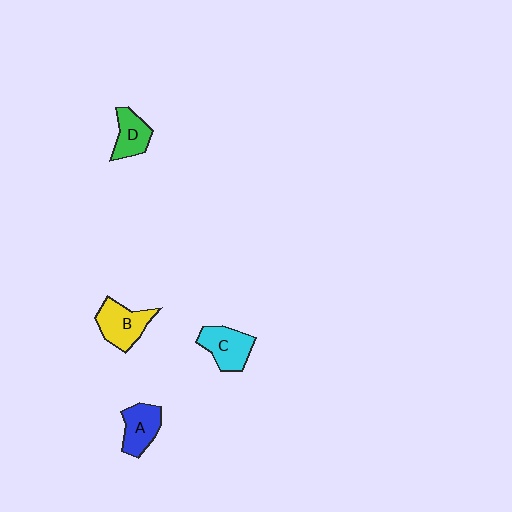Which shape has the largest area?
Shape B (yellow).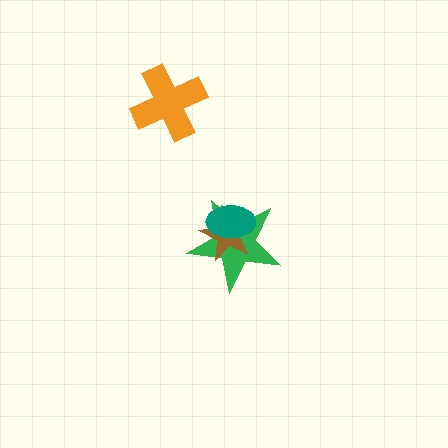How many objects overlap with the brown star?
2 objects overlap with the brown star.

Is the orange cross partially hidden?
No, no other shape covers it.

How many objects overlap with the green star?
2 objects overlap with the green star.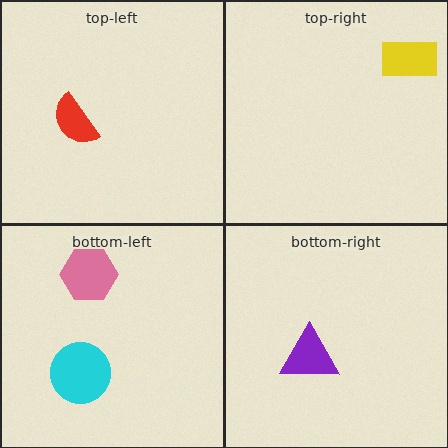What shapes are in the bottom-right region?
The purple triangle.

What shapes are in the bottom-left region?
The cyan circle, the pink hexagon.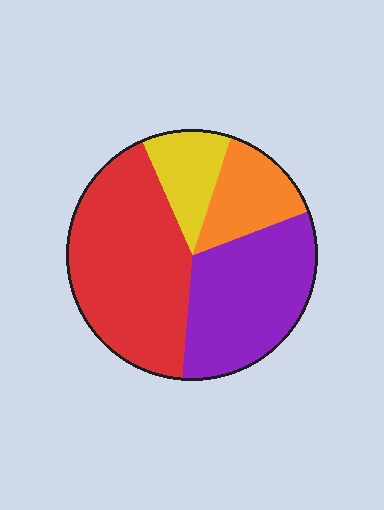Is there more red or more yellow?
Red.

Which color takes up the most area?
Red, at roughly 40%.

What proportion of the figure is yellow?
Yellow takes up about one eighth (1/8) of the figure.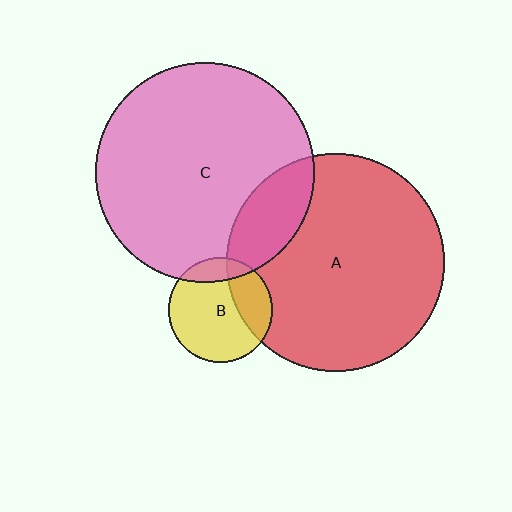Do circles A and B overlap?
Yes.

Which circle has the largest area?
Circle C (pink).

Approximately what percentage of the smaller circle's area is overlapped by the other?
Approximately 25%.